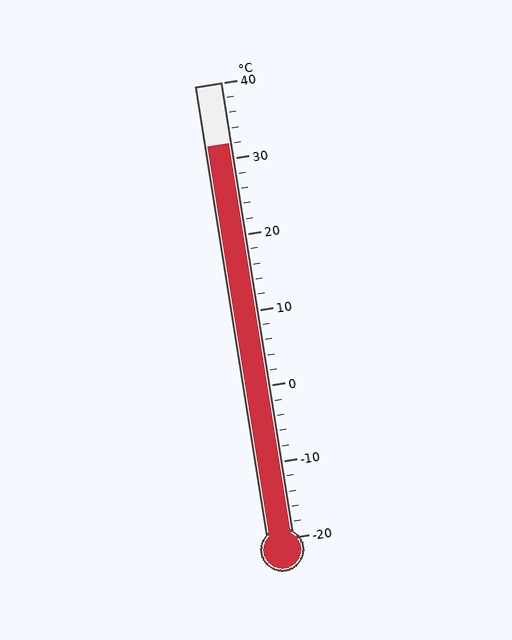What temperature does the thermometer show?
The thermometer shows approximately 32°C.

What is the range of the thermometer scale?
The thermometer scale ranges from -20°C to 40°C.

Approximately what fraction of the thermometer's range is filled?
The thermometer is filled to approximately 85% of its range.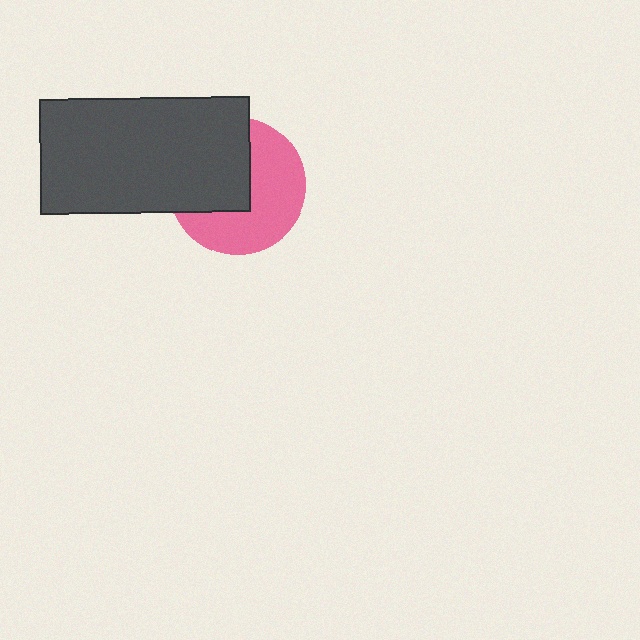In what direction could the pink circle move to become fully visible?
The pink circle could move toward the lower-right. That would shift it out from behind the dark gray rectangle entirely.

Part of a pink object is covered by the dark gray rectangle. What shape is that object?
It is a circle.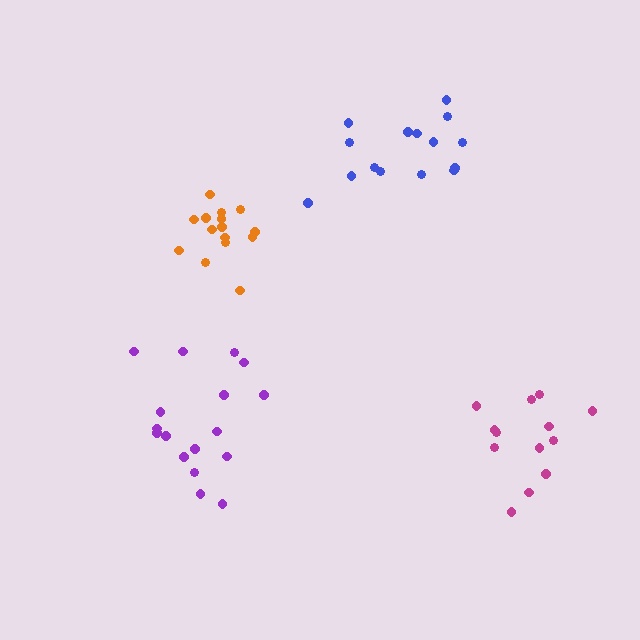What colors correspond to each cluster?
The clusters are colored: orange, magenta, blue, purple.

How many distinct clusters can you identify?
There are 4 distinct clusters.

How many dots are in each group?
Group 1: 15 dots, Group 2: 13 dots, Group 3: 15 dots, Group 4: 17 dots (60 total).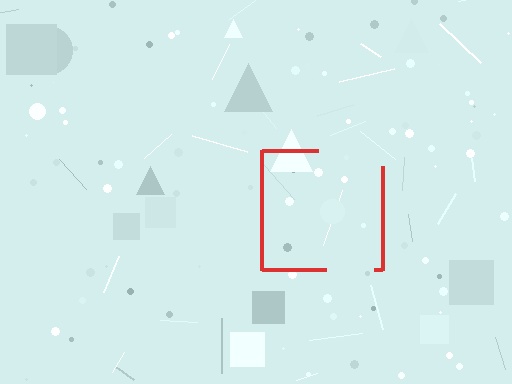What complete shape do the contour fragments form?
The contour fragments form a square.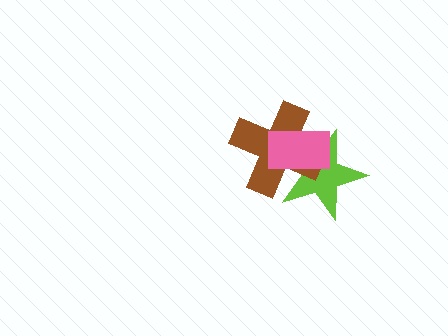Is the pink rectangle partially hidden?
No, no other shape covers it.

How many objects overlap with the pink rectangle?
2 objects overlap with the pink rectangle.